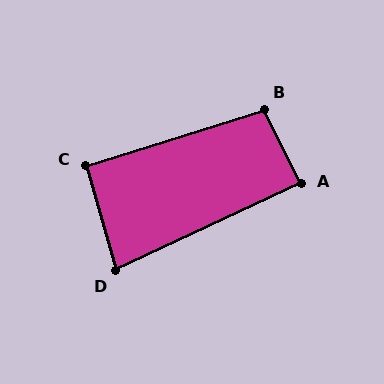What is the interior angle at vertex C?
Approximately 91 degrees (approximately right).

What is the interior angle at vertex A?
Approximately 89 degrees (approximately right).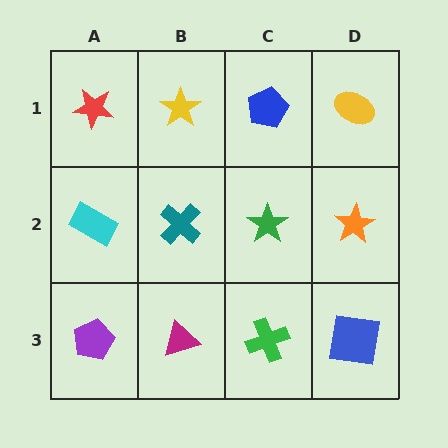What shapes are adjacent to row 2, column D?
A yellow ellipse (row 1, column D), a blue square (row 3, column D), a green star (row 2, column C).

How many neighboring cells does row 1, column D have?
2.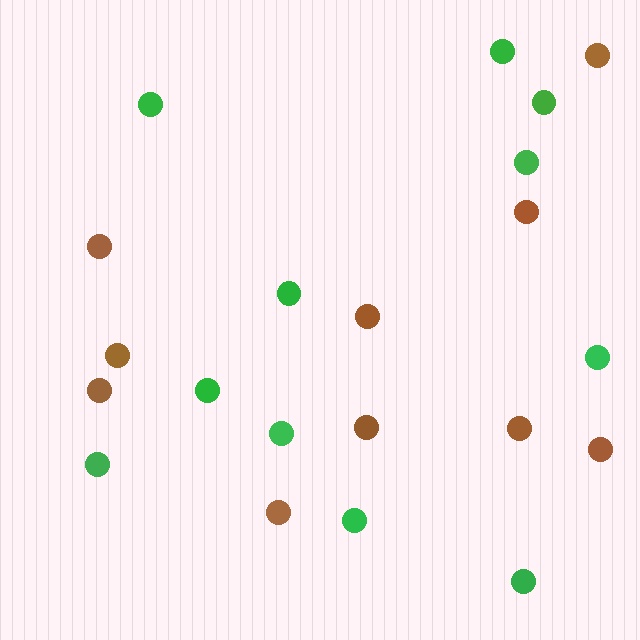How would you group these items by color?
There are 2 groups: one group of green circles (11) and one group of brown circles (10).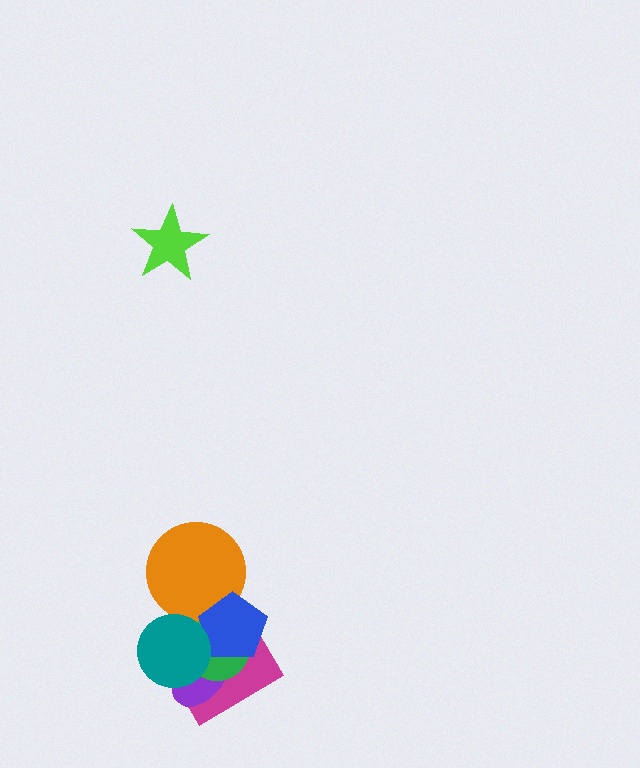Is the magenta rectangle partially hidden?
Yes, it is partially covered by another shape.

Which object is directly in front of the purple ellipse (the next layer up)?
The green circle is directly in front of the purple ellipse.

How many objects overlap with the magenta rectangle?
4 objects overlap with the magenta rectangle.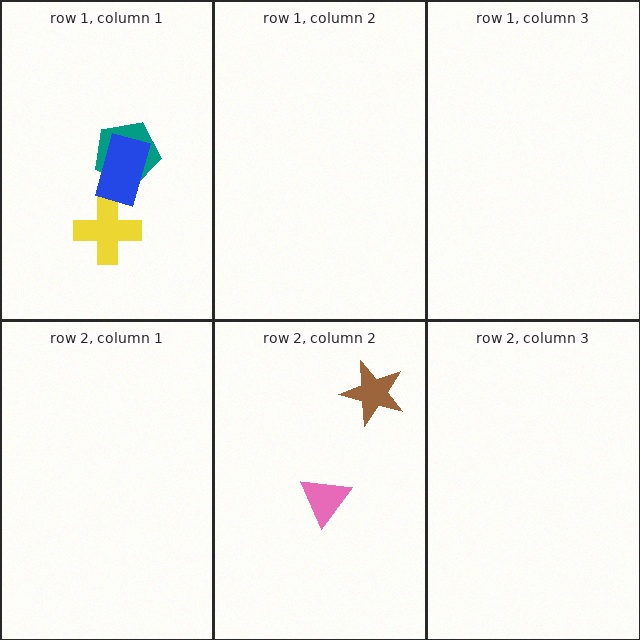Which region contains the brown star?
The row 2, column 2 region.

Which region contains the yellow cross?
The row 1, column 1 region.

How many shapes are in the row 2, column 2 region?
2.